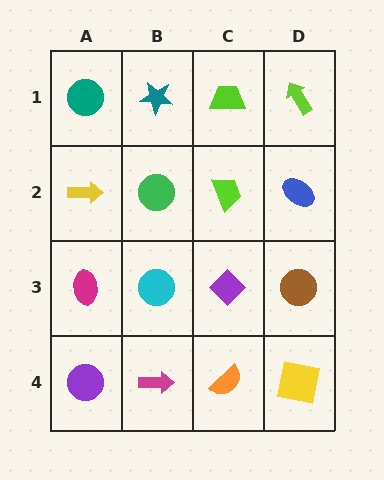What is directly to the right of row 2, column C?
A blue ellipse.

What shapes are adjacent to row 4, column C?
A purple diamond (row 3, column C), a magenta arrow (row 4, column B), a yellow square (row 4, column D).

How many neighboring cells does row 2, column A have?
3.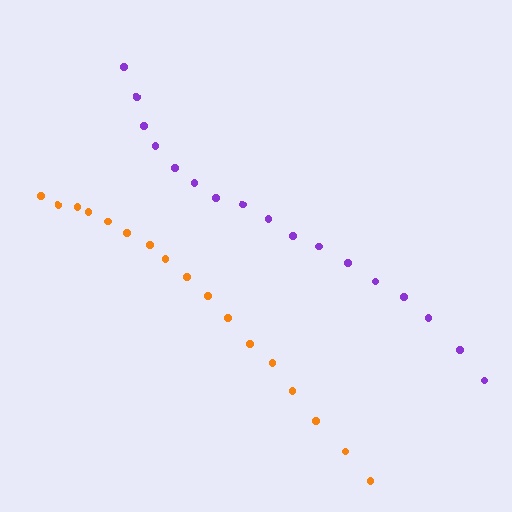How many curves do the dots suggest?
There are 2 distinct paths.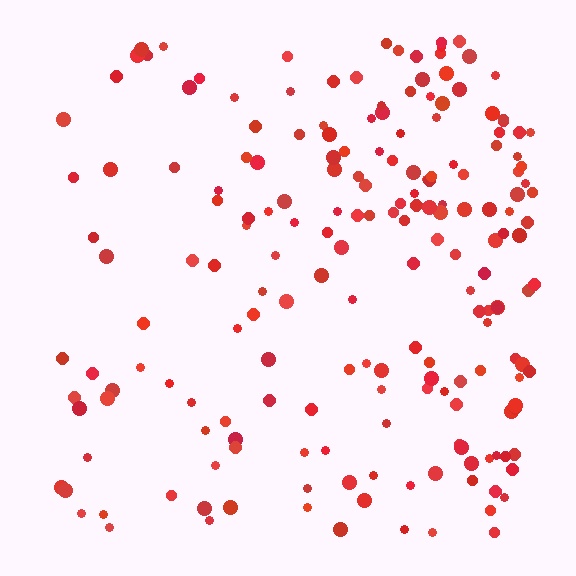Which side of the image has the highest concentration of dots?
The right.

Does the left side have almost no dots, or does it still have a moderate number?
Still a moderate number, just noticeably fewer than the right.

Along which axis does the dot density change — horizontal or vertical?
Horizontal.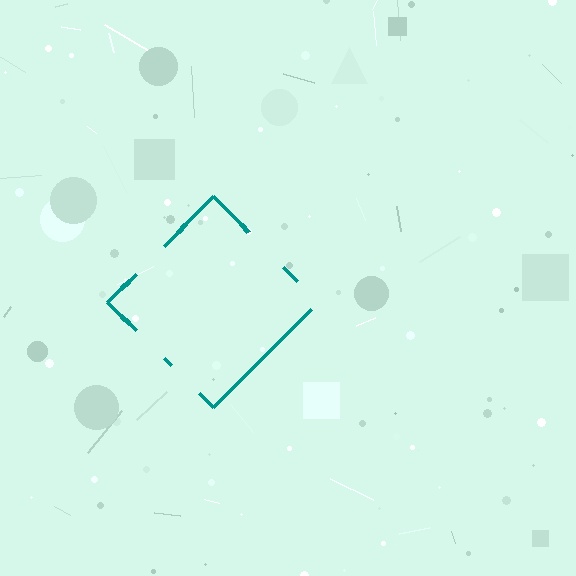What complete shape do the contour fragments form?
The contour fragments form a diamond.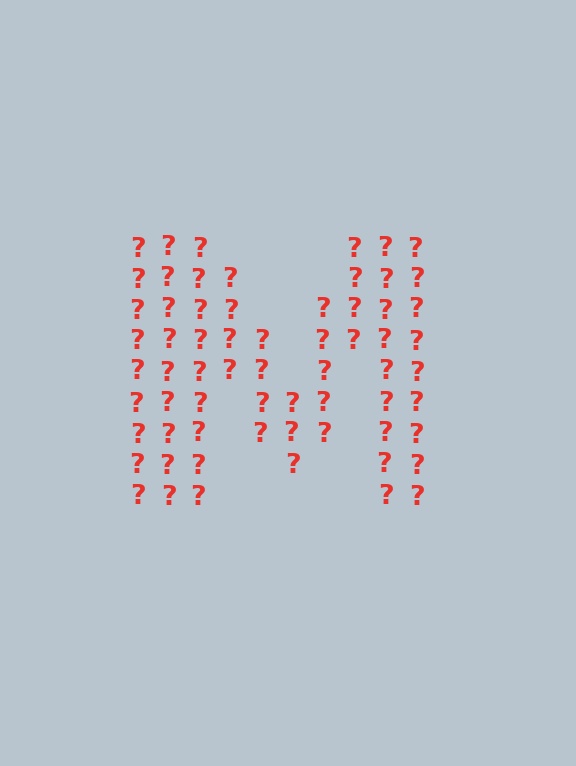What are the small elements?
The small elements are question marks.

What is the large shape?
The large shape is the letter M.